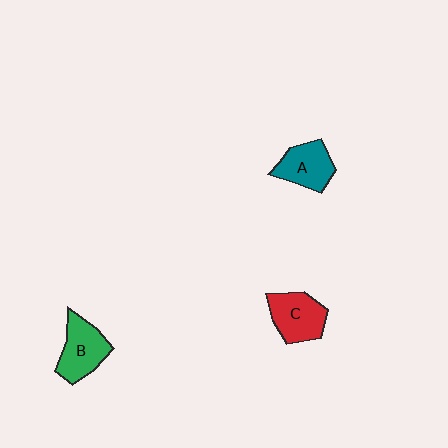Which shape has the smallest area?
Shape A (teal).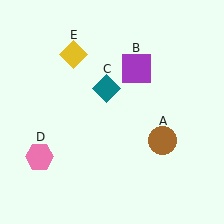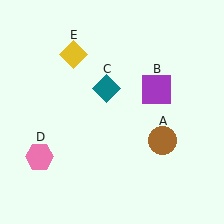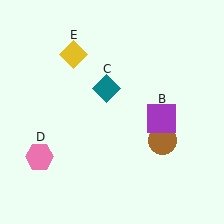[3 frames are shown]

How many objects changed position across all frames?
1 object changed position: purple square (object B).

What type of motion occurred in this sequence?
The purple square (object B) rotated clockwise around the center of the scene.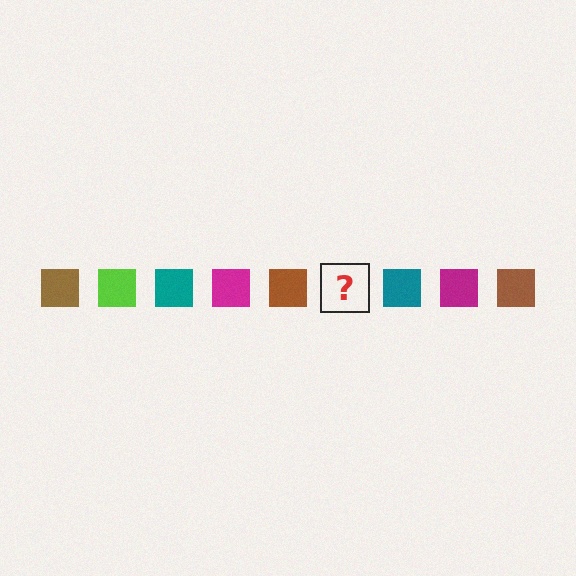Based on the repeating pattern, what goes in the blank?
The blank should be a lime square.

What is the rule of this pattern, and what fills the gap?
The rule is that the pattern cycles through brown, lime, teal, magenta squares. The gap should be filled with a lime square.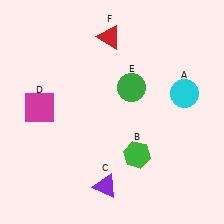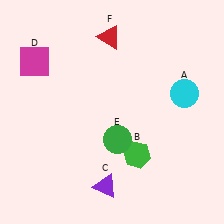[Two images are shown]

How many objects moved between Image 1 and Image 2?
2 objects moved between the two images.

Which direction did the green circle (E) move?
The green circle (E) moved down.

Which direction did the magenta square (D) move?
The magenta square (D) moved up.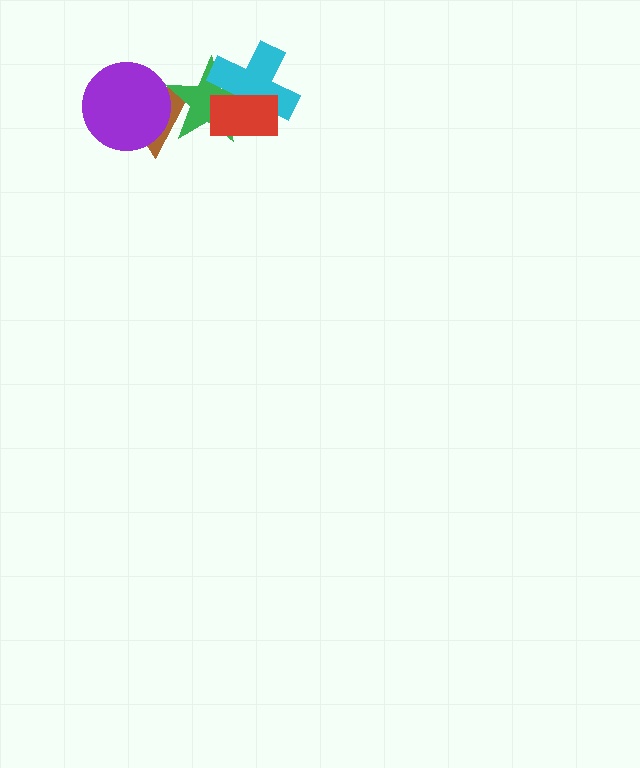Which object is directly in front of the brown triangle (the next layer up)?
The green star is directly in front of the brown triangle.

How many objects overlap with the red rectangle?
2 objects overlap with the red rectangle.